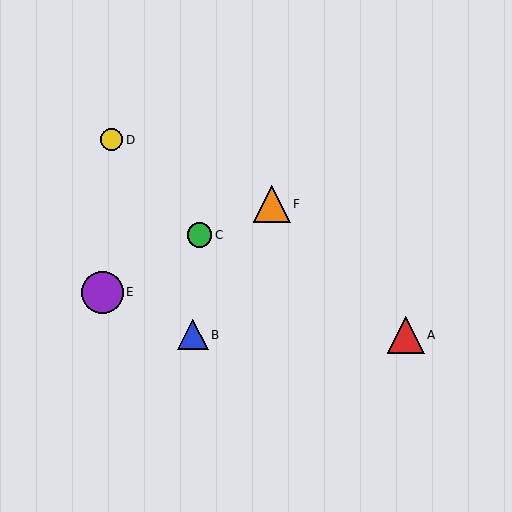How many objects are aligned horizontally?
2 objects (A, B) are aligned horizontally.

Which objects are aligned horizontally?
Objects A, B are aligned horizontally.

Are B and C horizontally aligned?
No, B is at y≈335 and C is at y≈235.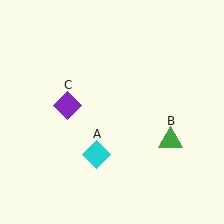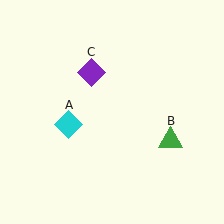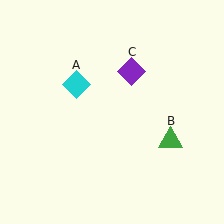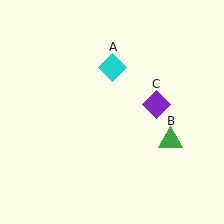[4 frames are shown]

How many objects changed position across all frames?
2 objects changed position: cyan diamond (object A), purple diamond (object C).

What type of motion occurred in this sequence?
The cyan diamond (object A), purple diamond (object C) rotated clockwise around the center of the scene.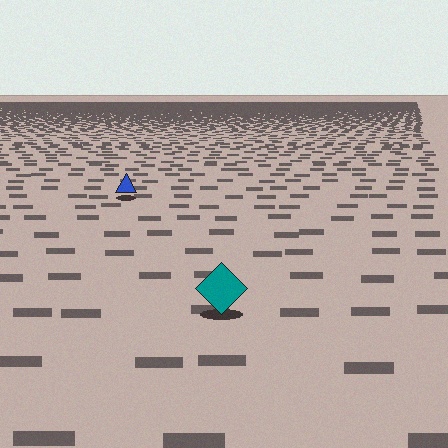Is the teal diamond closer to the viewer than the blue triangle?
Yes. The teal diamond is closer — you can tell from the texture gradient: the ground texture is coarser near it.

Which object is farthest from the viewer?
The blue triangle is farthest from the viewer. It appears smaller and the ground texture around it is denser.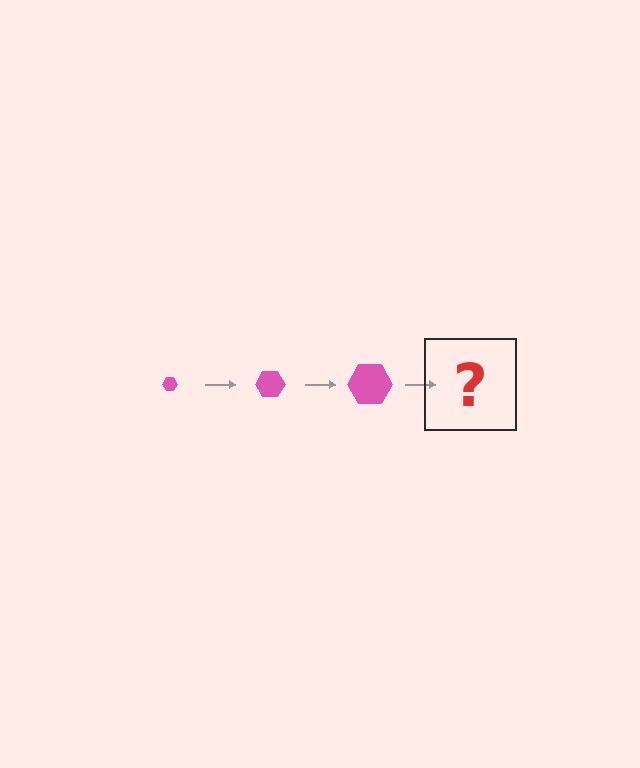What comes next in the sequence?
The next element should be a pink hexagon, larger than the previous one.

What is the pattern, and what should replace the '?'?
The pattern is that the hexagon gets progressively larger each step. The '?' should be a pink hexagon, larger than the previous one.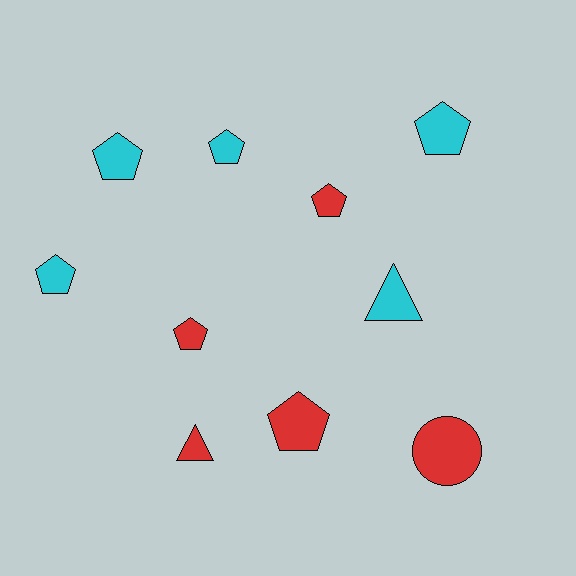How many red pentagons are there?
There are 3 red pentagons.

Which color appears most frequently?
Red, with 5 objects.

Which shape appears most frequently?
Pentagon, with 7 objects.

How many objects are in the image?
There are 10 objects.